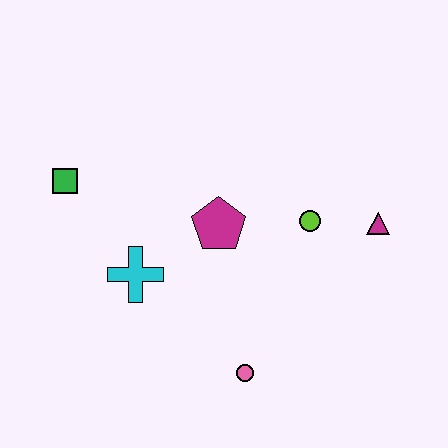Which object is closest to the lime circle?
The magenta triangle is closest to the lime circle.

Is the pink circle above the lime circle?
No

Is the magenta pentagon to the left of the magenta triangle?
Yes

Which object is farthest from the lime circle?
The green square is farthest from the lime circle.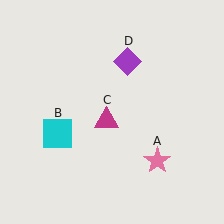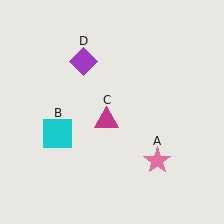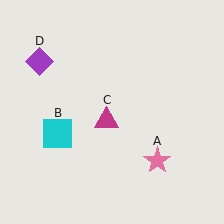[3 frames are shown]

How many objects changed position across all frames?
1 object changed position: purple diamond (object D).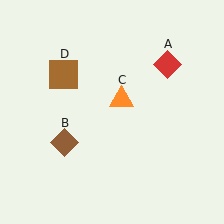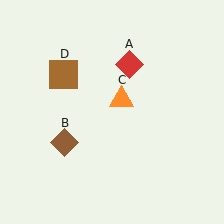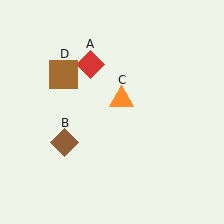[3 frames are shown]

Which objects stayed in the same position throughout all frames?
Brown diamond (object B) and orange triangle (object C) and brown square (object D) remained stationary.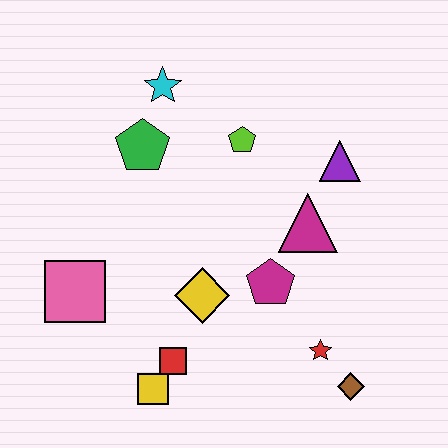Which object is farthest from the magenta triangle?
The pink square is farthest from the magenta triangle.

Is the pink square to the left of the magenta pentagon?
Yes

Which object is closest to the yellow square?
The red square is closest to the yellow square.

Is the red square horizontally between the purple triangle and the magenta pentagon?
No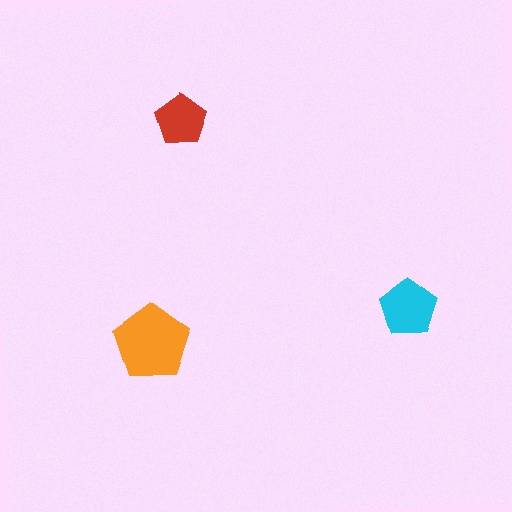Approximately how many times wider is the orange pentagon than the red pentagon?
About 1.5 times wider.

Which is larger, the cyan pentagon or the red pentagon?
The cyan one.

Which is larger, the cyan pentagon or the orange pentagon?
The orange one.